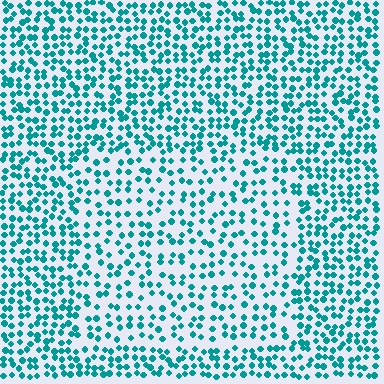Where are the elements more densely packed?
The elements are more densely packed outside the rectangle boundary.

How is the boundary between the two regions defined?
The boundary is defined by a change in element density (approximately 1.6x ratio). All elements are the same color, size, and shape.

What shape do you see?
I see a rectangle.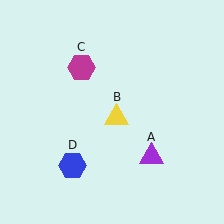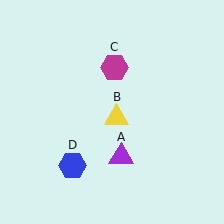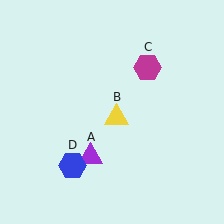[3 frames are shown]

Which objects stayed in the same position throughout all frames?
Yellow triangle (object B) and blue hexagon (object D) remained stationary.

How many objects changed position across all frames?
2 objects changed position: purple triangle (object A), magenta hexagon (object C).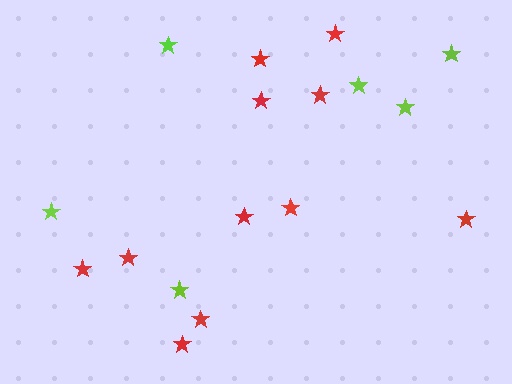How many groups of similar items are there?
There are 2 groups: one group of red stars (11) and one group of lime stars (6).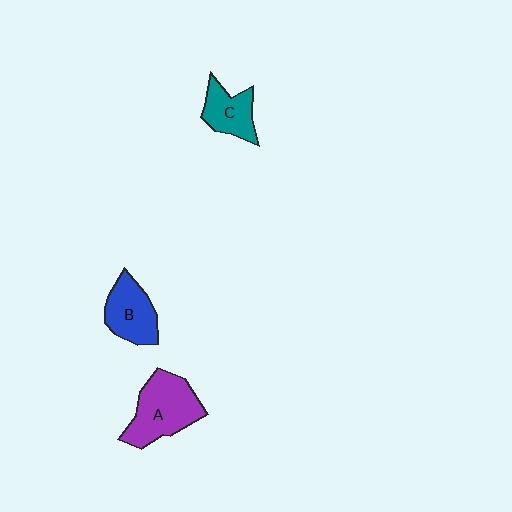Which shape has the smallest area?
Shape C (teal).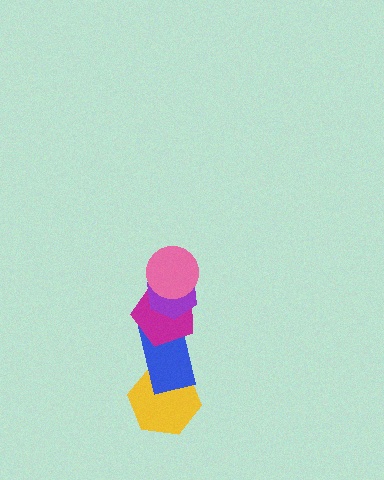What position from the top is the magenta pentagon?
The magenta pentagon is 3rd from the top.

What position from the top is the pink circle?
The pink circle is 1st from the top.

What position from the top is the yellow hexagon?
The yellow hexagon is 5th from the top.